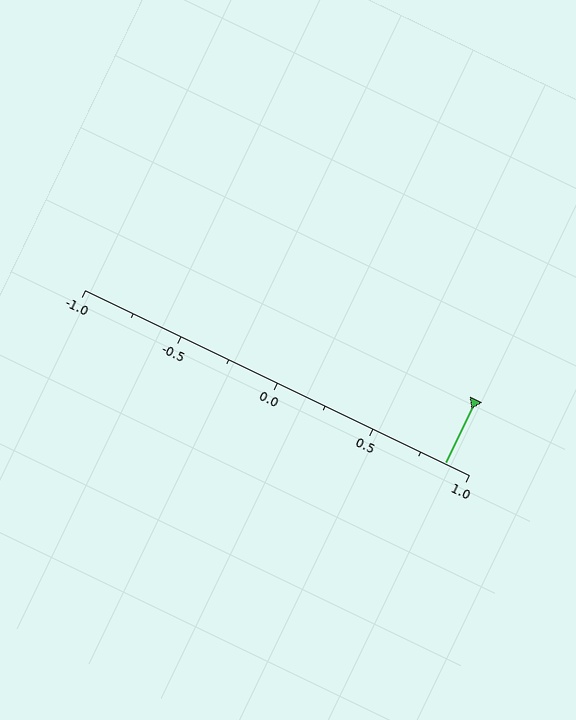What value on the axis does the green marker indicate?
The marker indicates approximately 0.88.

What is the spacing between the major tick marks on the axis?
The major ticks are spaced 0.5 apart.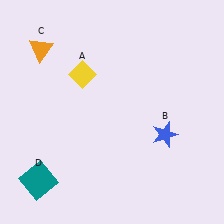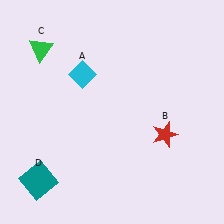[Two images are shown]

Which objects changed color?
A changed from yellow to cyan. B changed from blue to red. C changed from orange to green.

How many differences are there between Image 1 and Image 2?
There are 3 differences between the two images.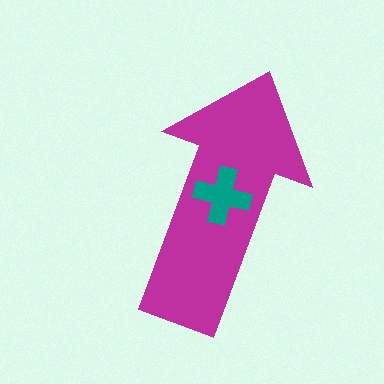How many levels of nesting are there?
2.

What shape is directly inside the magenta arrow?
The teal cross.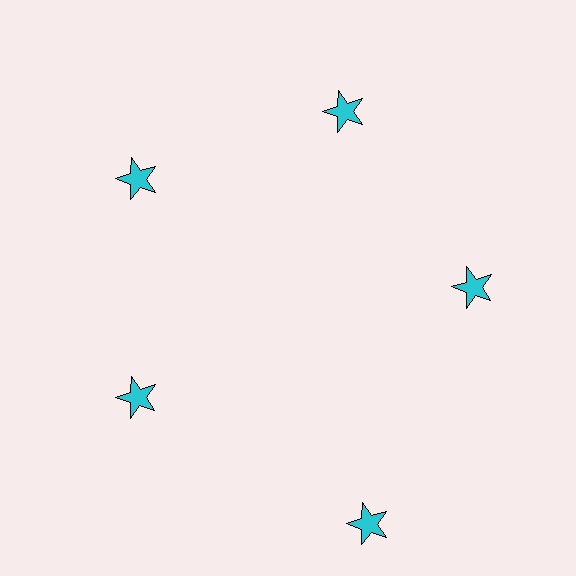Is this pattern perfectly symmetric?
No. The 5 cyan stars are arranged in a ring, but one element near the 5 o'clock position is pushed outward from the center, breaking the 5-fold rotational symmetry.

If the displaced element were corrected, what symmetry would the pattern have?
It would have 5-fold rotational symmetry — the pattern would map onto itself every 72 degrees.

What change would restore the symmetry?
The symmetry would be restored by moving it inward, back onto the ring so that all 5 stars sit at equal angles and equal distance from the center.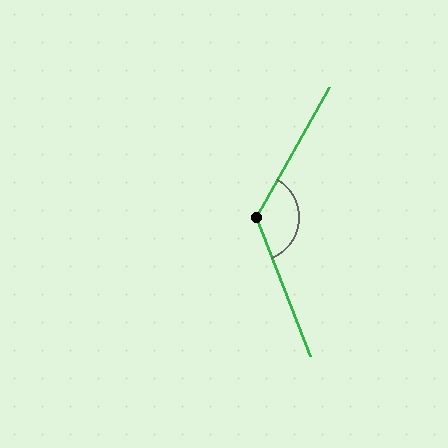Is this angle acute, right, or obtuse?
It is obtuse.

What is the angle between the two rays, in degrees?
Approximately 129 degrees.